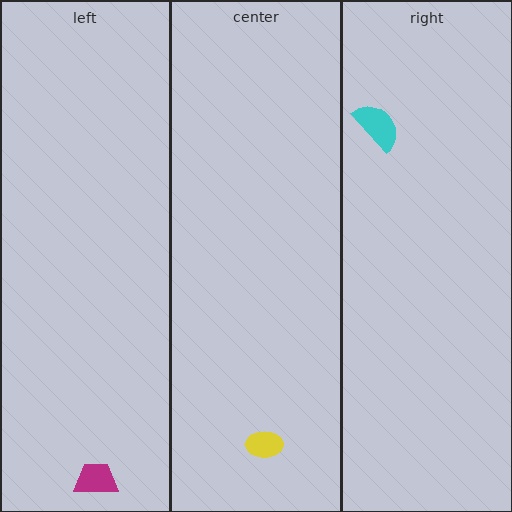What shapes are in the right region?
The cyan semicircle.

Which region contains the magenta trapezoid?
The left region.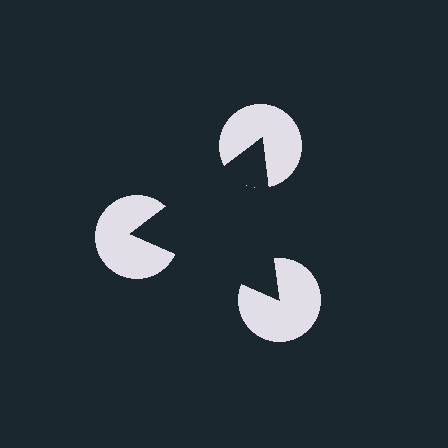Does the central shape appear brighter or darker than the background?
It typically appears slightly darker than the background, even though no actual brightness change is drawn.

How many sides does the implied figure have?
3 sides.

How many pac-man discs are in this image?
There are 3 — one at each vertex of the illusory triangle.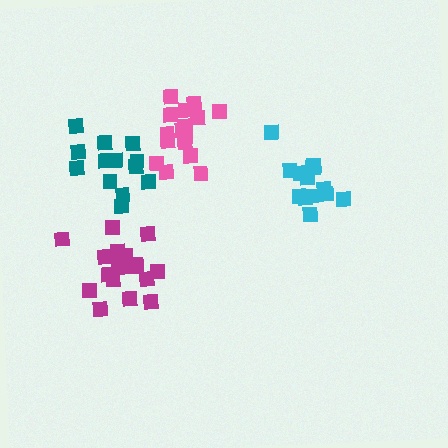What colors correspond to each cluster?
The clusters are colored: pink, magenta, teal, cyan.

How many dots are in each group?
Group 1: 16 dots, Group 2: 18 dots, Group 3: 13 dots, Group 4: 13 dots (60 total).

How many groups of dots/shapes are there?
There are 4 groups.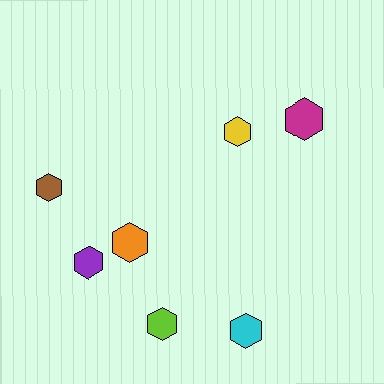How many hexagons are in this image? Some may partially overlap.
There are 7 hexagons.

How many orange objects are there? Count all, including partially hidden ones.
There is 1 orange object.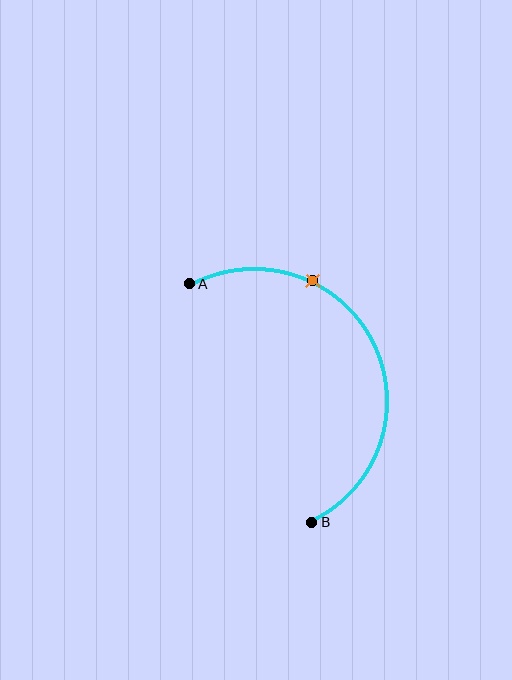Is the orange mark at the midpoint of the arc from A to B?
No. The orange mark lies on the arc but is closer to endpoint A. The arc midpoint would be at the point on the curve equidistant along the arc from both A and B.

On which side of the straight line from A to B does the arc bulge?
The arc bulges to the right of the straight line connecting A and B.